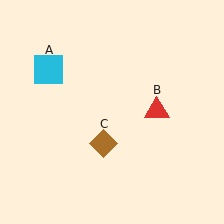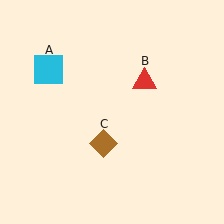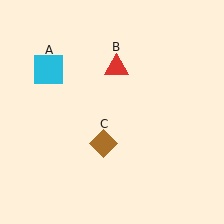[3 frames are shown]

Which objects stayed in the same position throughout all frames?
Cyan square (object A) and brown diamond (object C) remained stationary.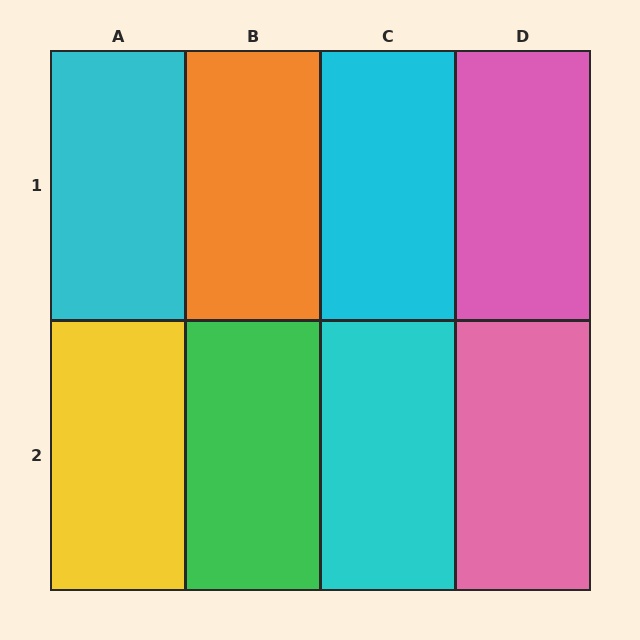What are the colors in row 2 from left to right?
Yellow, green, cyan, pink.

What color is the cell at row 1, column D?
Pink.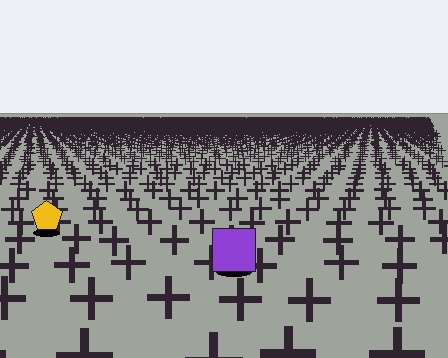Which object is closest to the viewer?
The purple square is closest. The texture marks near it are larger and more spread out.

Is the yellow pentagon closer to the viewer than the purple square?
No. The purple square is closer — you can tell from the texture gradient: the ground texture is coarser near it.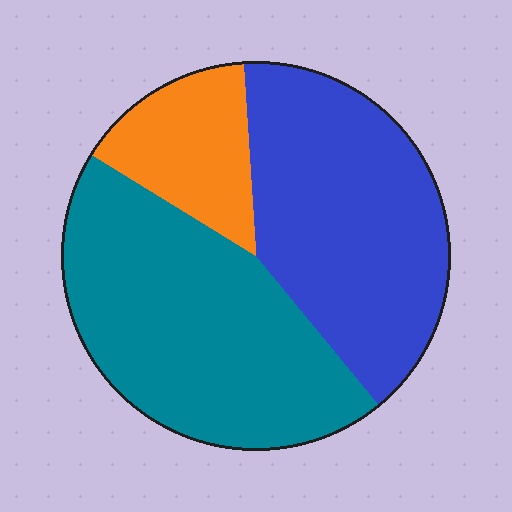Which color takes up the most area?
Teal, at roughly 45%.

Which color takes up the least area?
Orange, at roughly 15%.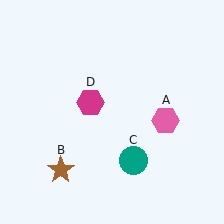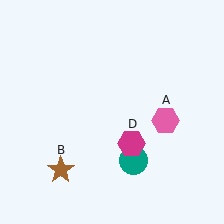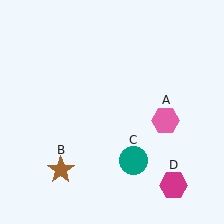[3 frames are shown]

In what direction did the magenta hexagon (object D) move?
The magenta hexagon (object D) moved down and to the right.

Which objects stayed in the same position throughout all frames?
Pink hexagon (object A) and brown star (object B) and teal circle (object C) remained stationary.